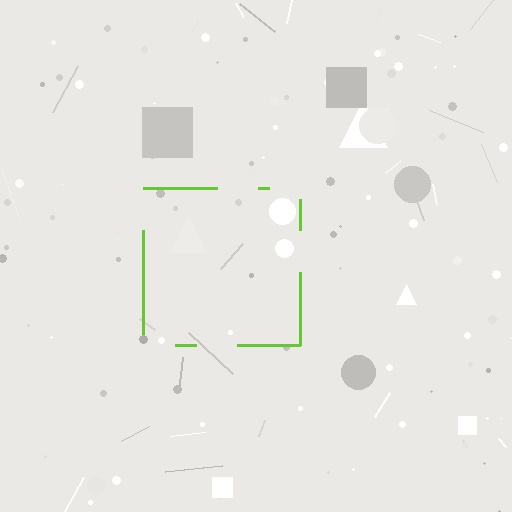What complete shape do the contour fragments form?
The contour fragments form a square.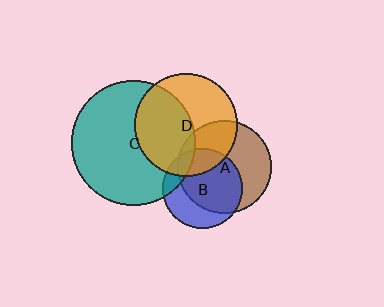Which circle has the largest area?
Circle C (teal).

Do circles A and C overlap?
Yes.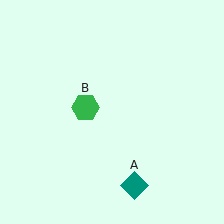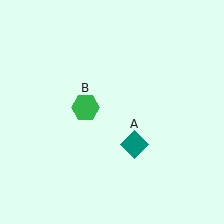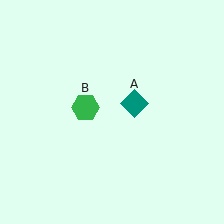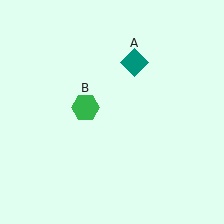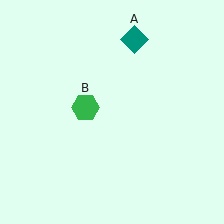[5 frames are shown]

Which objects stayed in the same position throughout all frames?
Green hexagon (object B) remained stationary.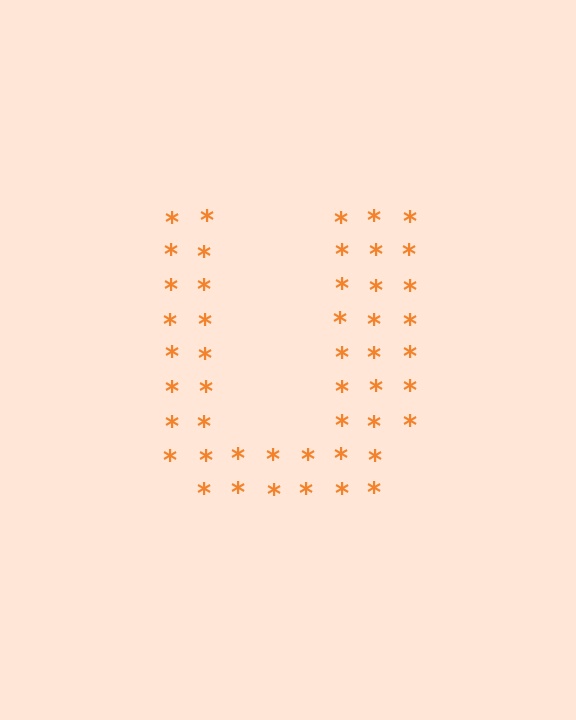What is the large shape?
The large shape is the letter U.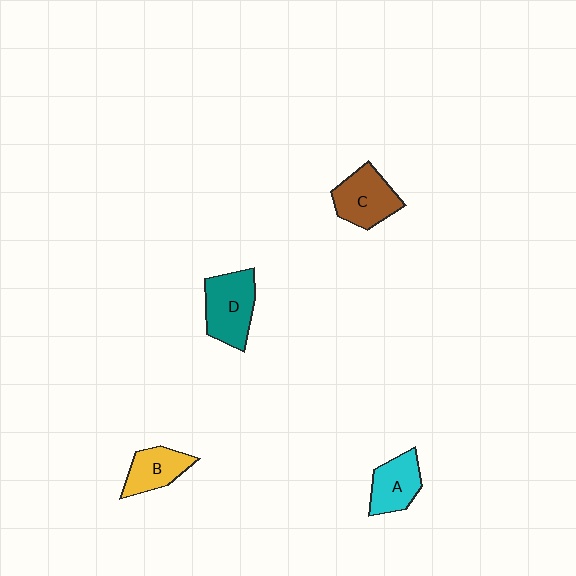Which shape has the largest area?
Shape D (teal).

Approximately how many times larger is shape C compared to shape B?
Approximately 1.3 times.